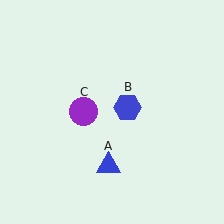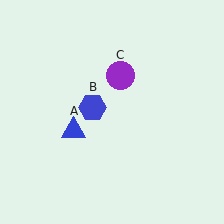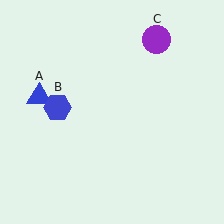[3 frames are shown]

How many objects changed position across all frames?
3 objects changed position: blue triangle (object A), blue hexagon (object B), purple circle (object C).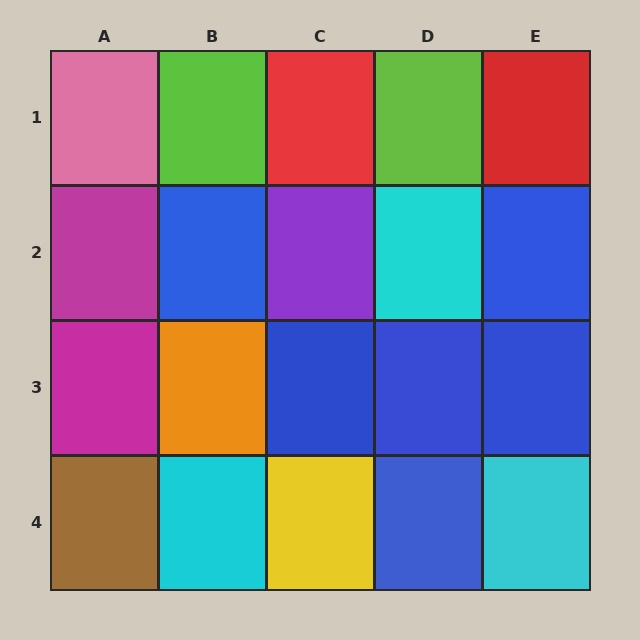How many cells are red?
2 cells are red.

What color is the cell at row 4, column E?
Cyan.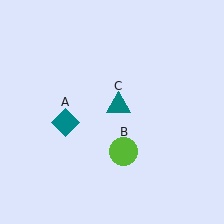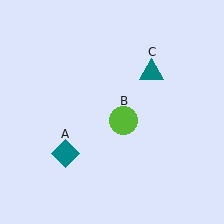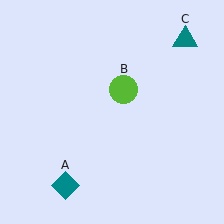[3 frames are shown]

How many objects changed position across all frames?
3 objects changed position: teal diamond (object A), lime circle (object B), teal triangle (object C).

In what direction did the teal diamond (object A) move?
The teal diamond (object A) moved down.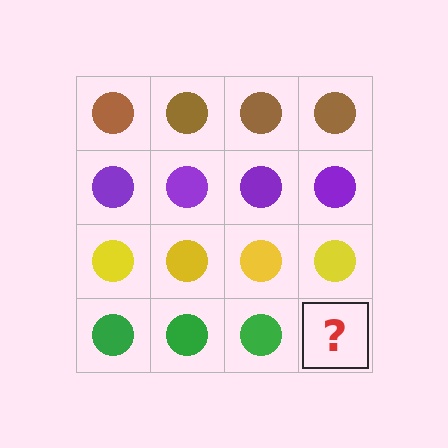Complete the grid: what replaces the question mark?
The question mark should be replaced with a green circle.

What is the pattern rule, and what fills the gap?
The rule is that each row has a consistent color. The gap should be filled with a green circle.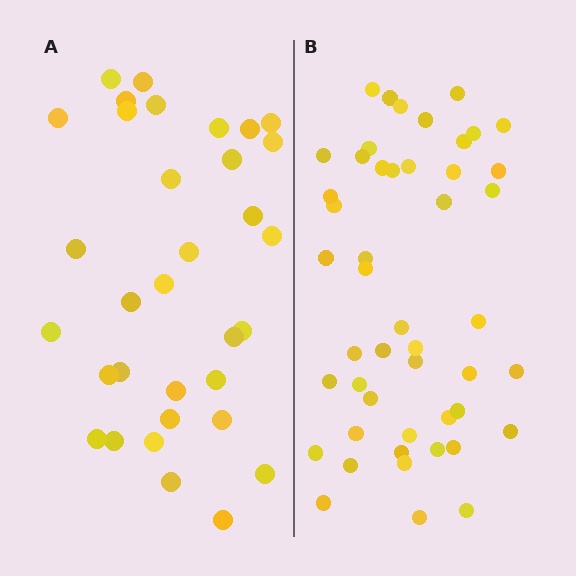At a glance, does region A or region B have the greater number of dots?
Region B (the right region) has more dots.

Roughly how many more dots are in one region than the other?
Region B has approximately 15 more dots than region A.